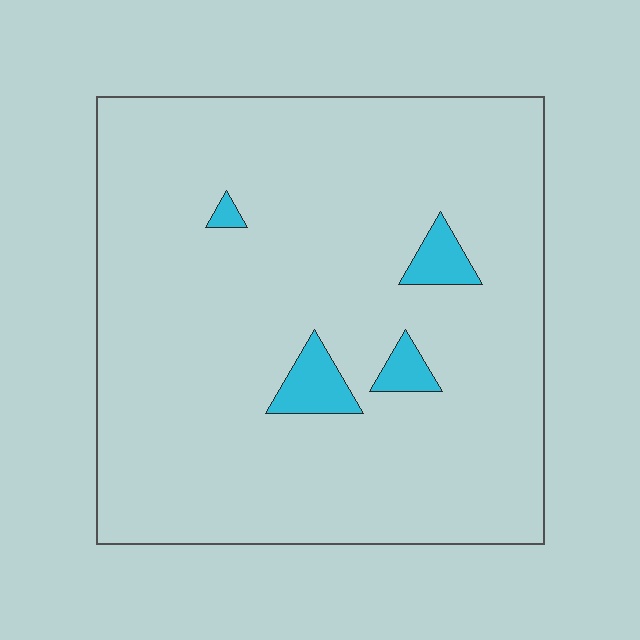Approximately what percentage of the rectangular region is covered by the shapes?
Approximately 5%.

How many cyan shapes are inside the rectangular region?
4.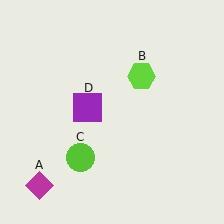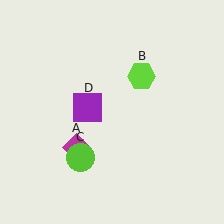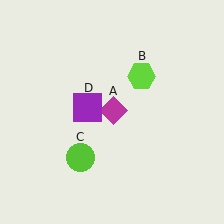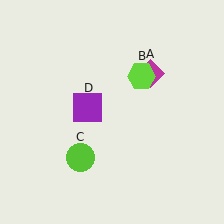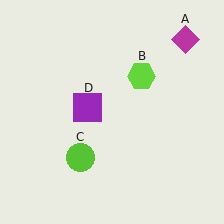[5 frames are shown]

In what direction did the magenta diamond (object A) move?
The magenta diamond (object A) moved up and to the right.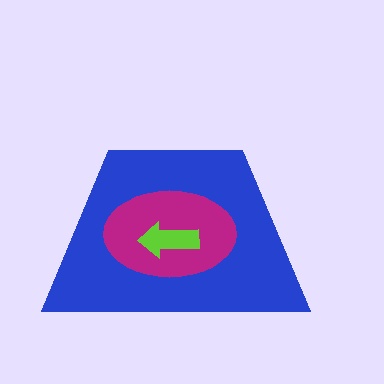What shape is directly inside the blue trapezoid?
The magenta ellipse.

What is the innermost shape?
The lime arrow.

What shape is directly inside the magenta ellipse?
The lime arrow.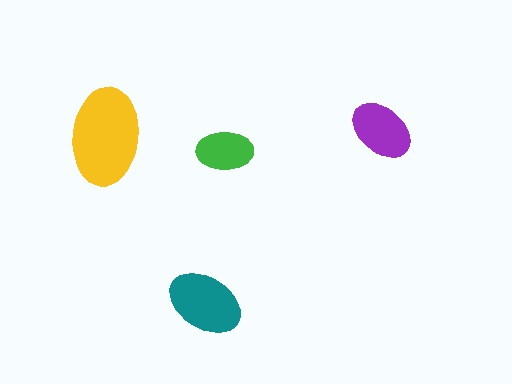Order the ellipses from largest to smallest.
the yellow one, the teal one, the purple one, the green one.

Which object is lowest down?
The teal ellipse is bottommost.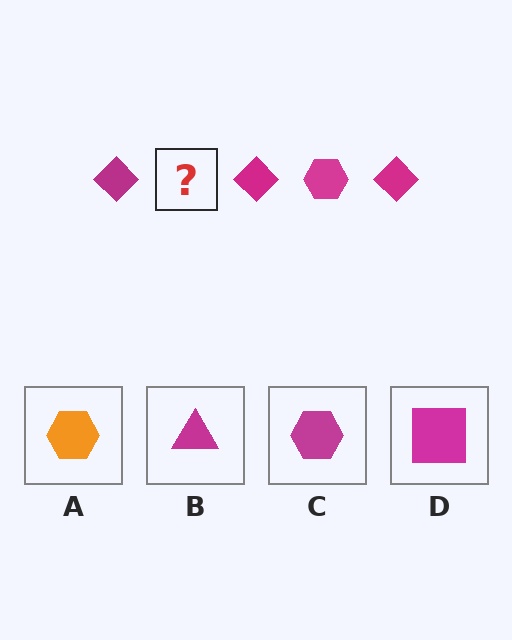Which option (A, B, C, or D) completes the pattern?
C.